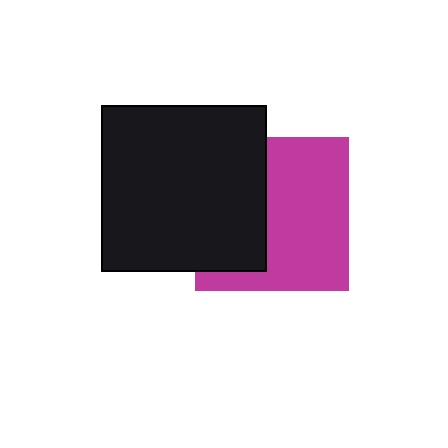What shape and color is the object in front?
The object in front is a black square.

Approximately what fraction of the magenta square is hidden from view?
Roughly 41% of the magenta square is hidden behind the black square.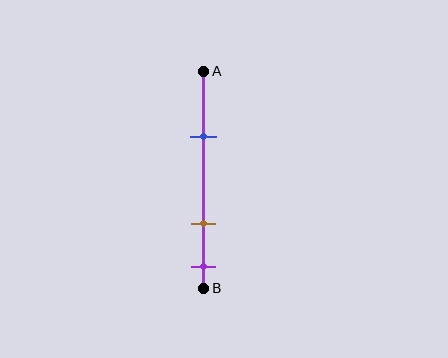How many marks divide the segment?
There are 3 marks dividing the segment.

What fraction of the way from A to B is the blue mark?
The blue mark is approximately 30% (0.3) of the way from A to B.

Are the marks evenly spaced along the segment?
No, the marks are not evenly spaced.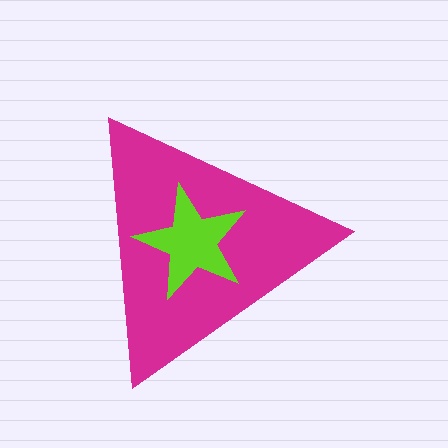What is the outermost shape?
The magenta triangle.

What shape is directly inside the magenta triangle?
The lime star.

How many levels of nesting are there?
2.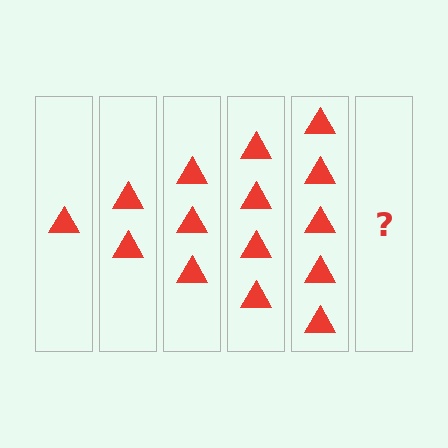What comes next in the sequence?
The next element should be 6 triangles.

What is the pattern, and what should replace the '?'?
The pattern is that each step adds one more triangle. The '?' should be 6 triangles.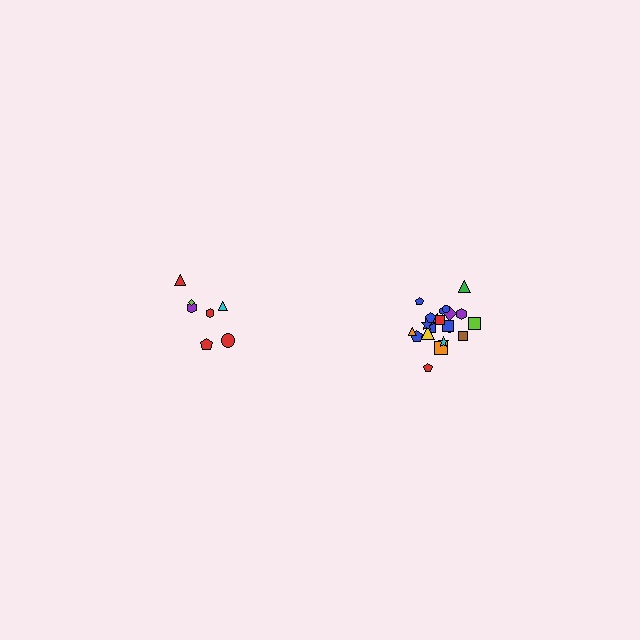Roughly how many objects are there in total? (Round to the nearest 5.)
Roughly 30 objects in total.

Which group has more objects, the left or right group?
The right group.